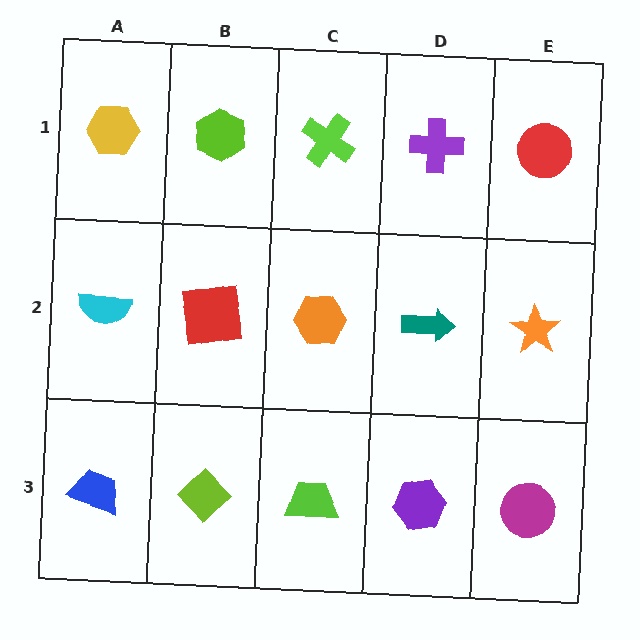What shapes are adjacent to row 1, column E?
An orange star (row 2, column E), a purple cross (row 1, column D).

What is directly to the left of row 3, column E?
A purple hexagon.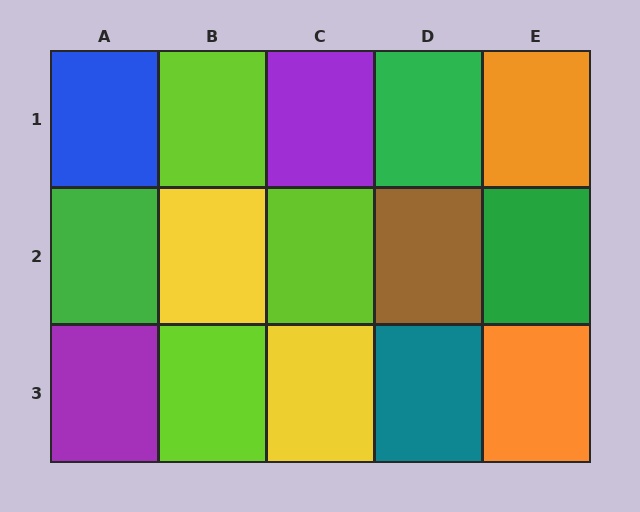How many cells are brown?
1 cell is brown.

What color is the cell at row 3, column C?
Yellow.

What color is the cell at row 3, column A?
Purple.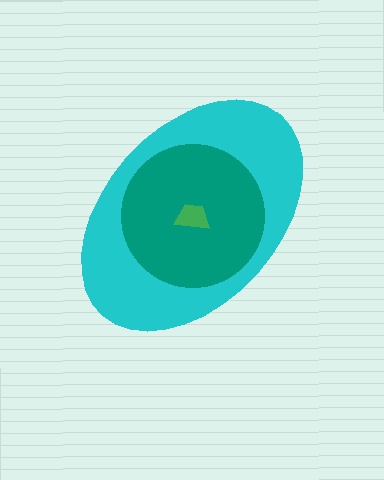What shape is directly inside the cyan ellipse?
The teal circle.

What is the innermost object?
The green trapezoid.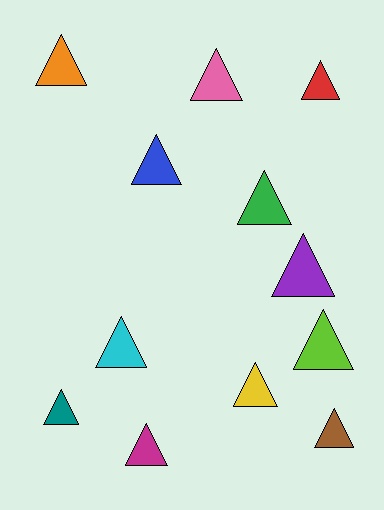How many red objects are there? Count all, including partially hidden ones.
There is 1 red object.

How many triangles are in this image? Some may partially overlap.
There are 12 triangles.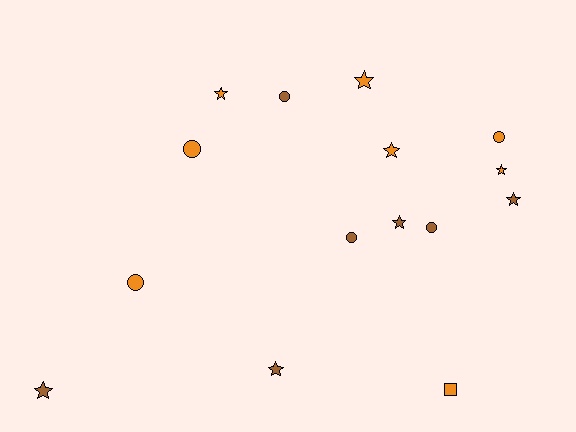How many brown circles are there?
There are 3 brown circles.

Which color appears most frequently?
Orange, with 8 objects.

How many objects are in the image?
There are 15 objects.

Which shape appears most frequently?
Star, with 8 objects.